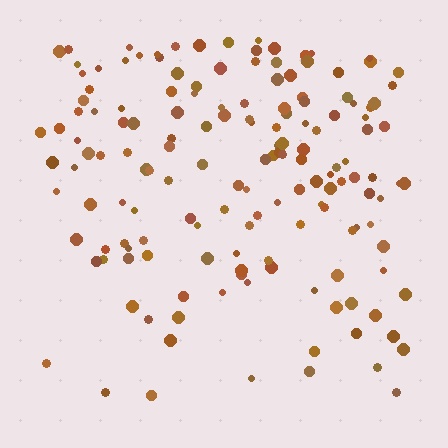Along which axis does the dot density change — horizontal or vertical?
Vertical.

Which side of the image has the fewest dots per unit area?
The bottom.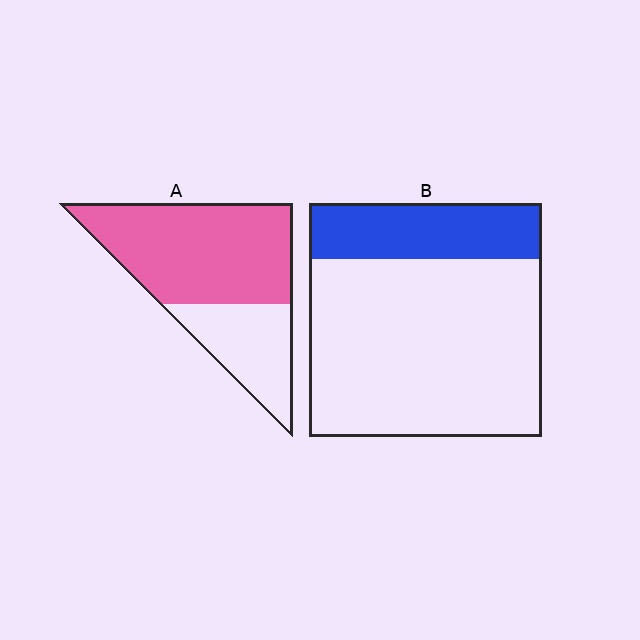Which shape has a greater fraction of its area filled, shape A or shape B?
Shape A.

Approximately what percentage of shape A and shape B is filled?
A is approximately 70% and B is approximately 25%.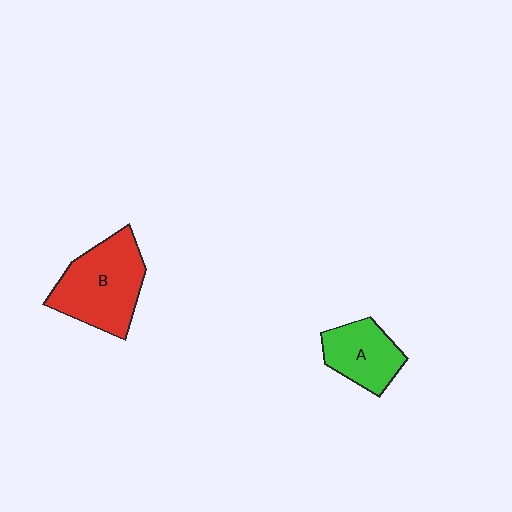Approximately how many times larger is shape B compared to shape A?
Approximately 1.6 times.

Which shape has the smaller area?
Shape A (green).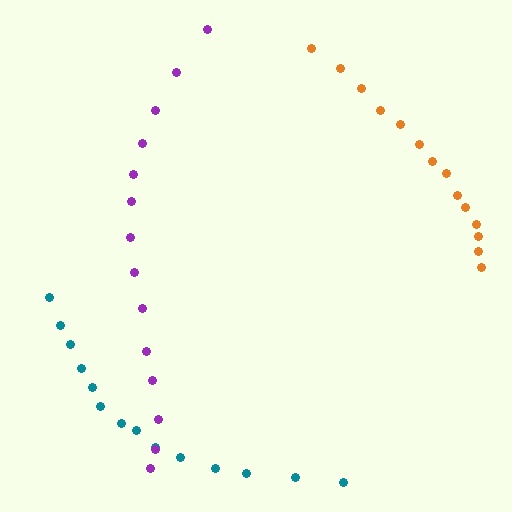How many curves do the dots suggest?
There are 3 distinct paths.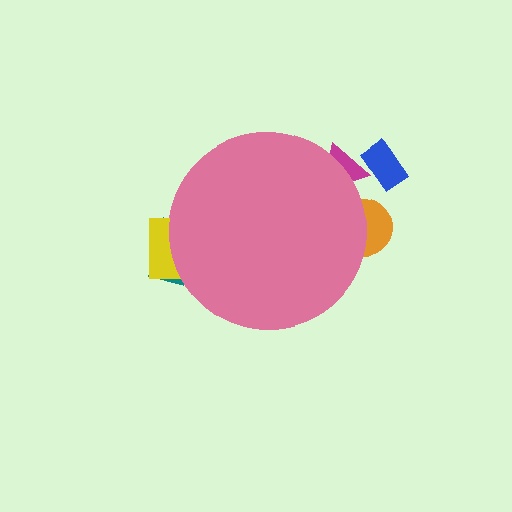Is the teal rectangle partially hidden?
Yes, the teal rectangle is partially hidden behind the pink circle.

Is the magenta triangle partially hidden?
Yes, the magenta triangle is partially hidden behind the pink circle.